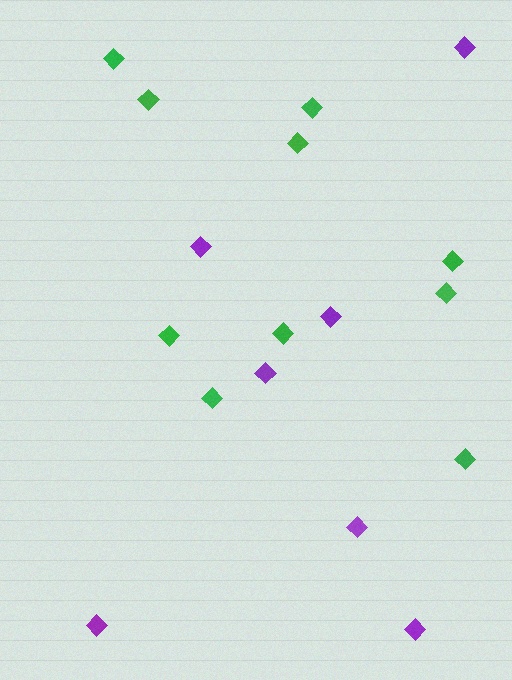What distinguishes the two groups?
There are 2 groups: one group of green diamonds (10) and one group of purple diamonds (7).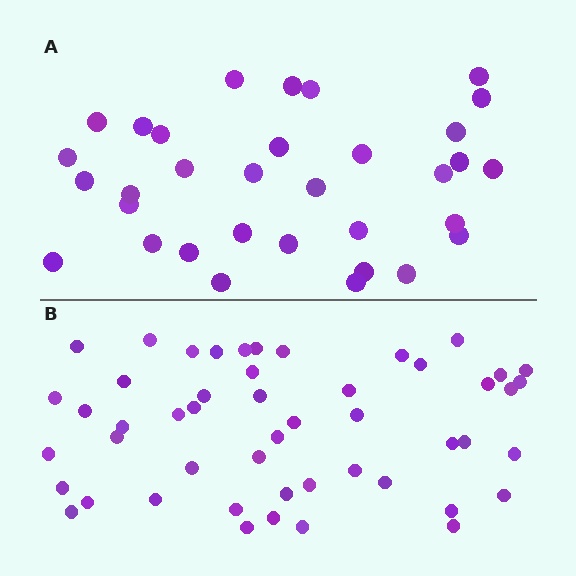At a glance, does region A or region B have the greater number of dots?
Region B (the bottom region) has more dots.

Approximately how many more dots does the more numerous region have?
Region B has approximately 15 more dots than region A.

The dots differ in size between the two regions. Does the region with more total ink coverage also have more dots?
No. Region A has more total ink coverage because its dots are larger, but region B actually contains more individual dots. Total area can be misleading — the number of items is what matters here.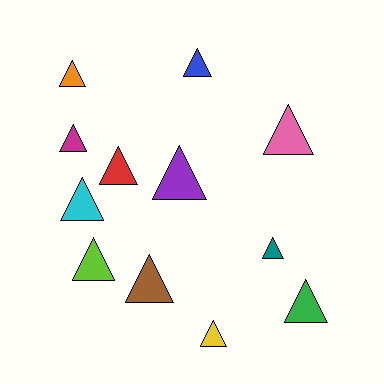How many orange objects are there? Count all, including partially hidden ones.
There is 1 orange object.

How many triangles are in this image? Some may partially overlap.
There are 12 triangles.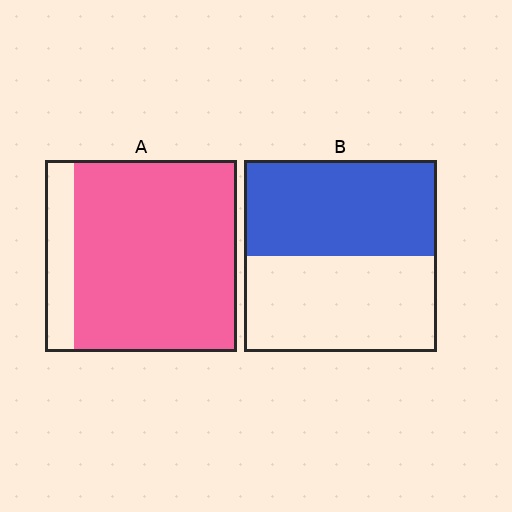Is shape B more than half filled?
Roughly half.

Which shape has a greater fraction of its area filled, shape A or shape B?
Shape A.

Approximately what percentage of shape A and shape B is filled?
A is approximately 85% and B is approximately 50%.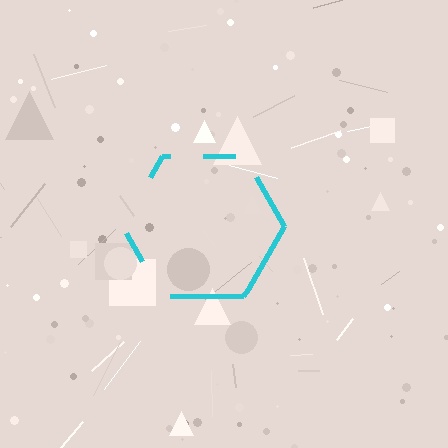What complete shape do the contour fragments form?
The contour fragments form a hexagon.